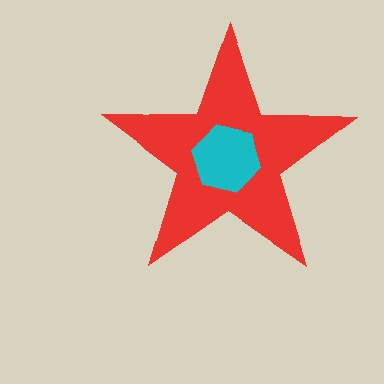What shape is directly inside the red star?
The cyan hexagon.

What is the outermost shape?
The red star.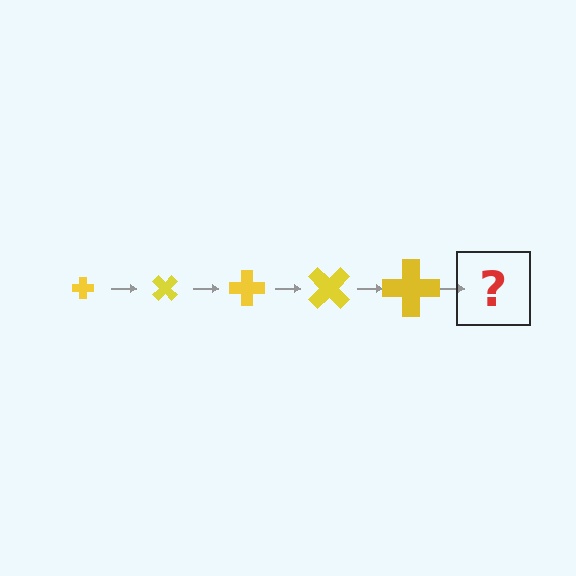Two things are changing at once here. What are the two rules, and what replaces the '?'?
The two rules are that the cross grows larger each step and it rotates 45 degrees each step. The '?' should be a cross, larger than the previous one and rotated 225 degrees from the start.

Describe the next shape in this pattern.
It should be a cross, larger than the previous one and rotated 225 degrees from the start.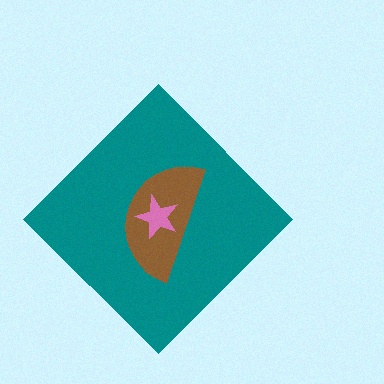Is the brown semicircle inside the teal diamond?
Yes.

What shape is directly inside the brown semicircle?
The pink star.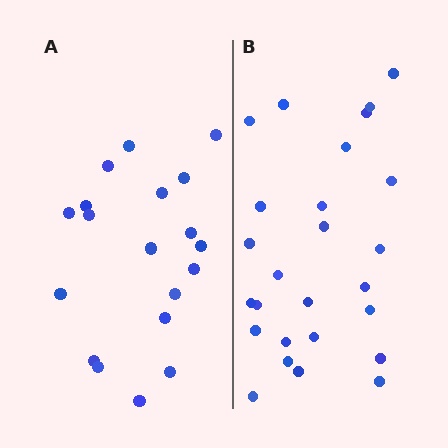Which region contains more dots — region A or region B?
Region B (the right region) has more dots.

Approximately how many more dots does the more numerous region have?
Region B has roughly 8 or so more dots than region A.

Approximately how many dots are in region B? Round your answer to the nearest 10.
About 30 dots. (The exact count is 26, which rounds to 30.)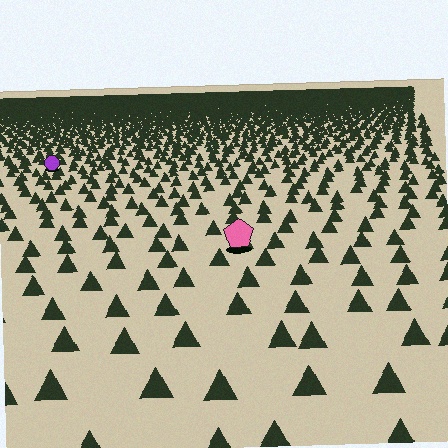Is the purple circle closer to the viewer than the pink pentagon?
No. The pink pentagon is closer — you can tell from the texture gradient: the ground texture is coarser near it.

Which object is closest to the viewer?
The pink pentagon is closest. The texture marks near it are larger and more spread out.